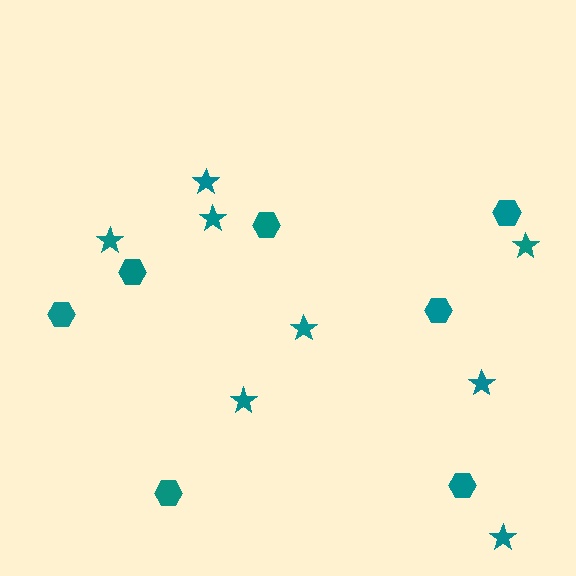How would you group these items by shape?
There are 2 groups: one group of hexagons (7) and one group of stars (8).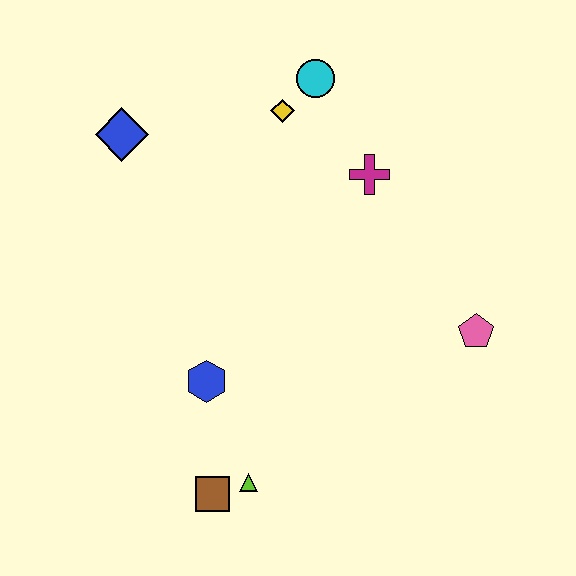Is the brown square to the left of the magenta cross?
Yes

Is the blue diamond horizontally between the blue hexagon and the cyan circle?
No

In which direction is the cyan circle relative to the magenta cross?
The cyan circle is above the magenta cross.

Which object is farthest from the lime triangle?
The cyan circle is farthest from the lime triangle.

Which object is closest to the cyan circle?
The yellow diamond is closest to the cyan circle.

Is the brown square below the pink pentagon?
Yes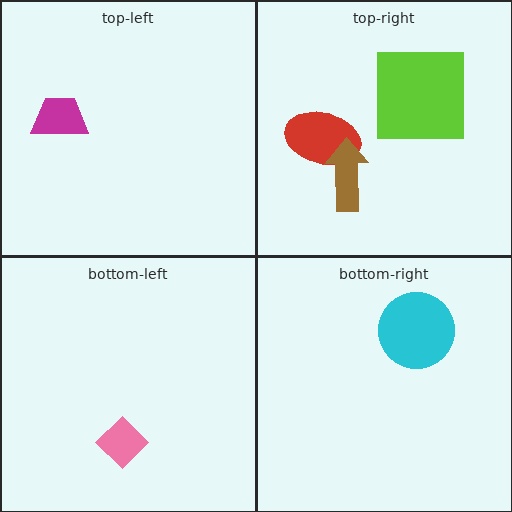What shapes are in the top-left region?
The magenta trapezoid.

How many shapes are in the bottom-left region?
1.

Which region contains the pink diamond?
The bottom-left region.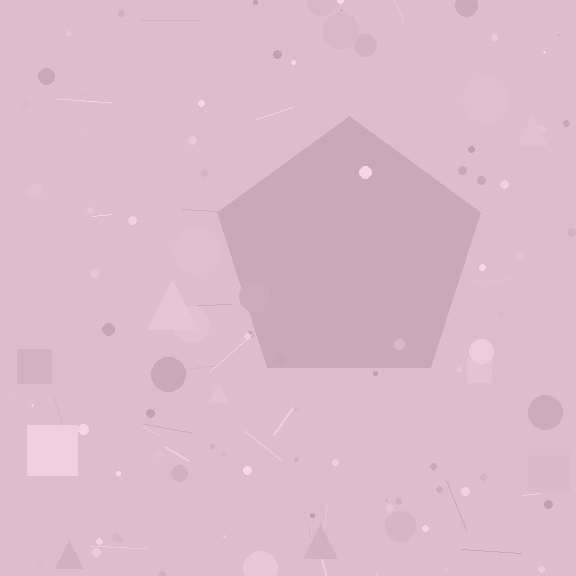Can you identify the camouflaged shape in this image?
The camouflaged shape is a pentagon.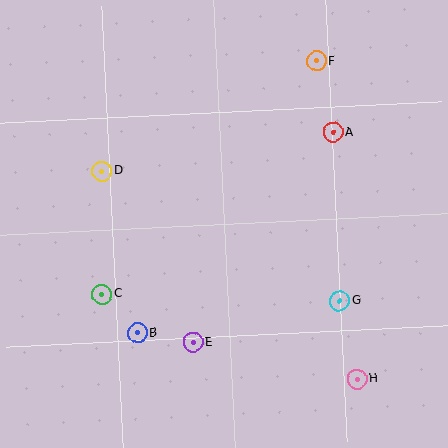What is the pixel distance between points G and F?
The distance between G and F is 241 pixels.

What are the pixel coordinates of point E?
Point E is at (193, 342).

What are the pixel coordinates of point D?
Point D is at (102, 171).